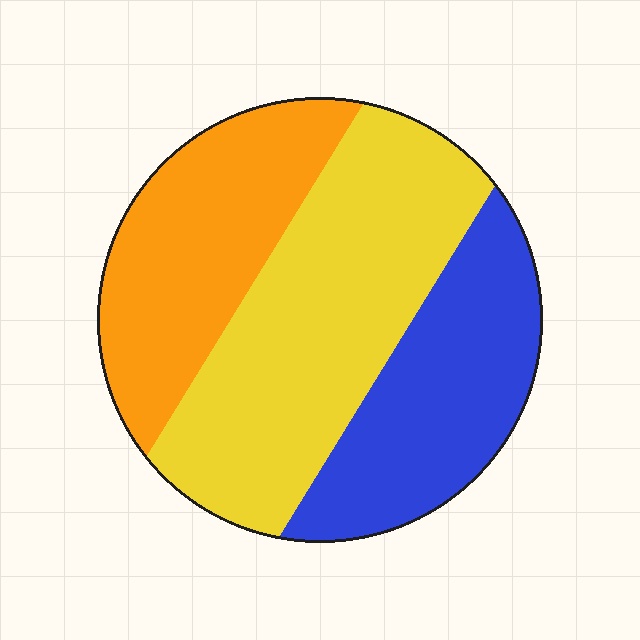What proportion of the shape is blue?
Blue covers around 30% of the shape.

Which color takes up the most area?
Yellow, at roughly 45%.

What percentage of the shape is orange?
Orange covers 29% of the shape.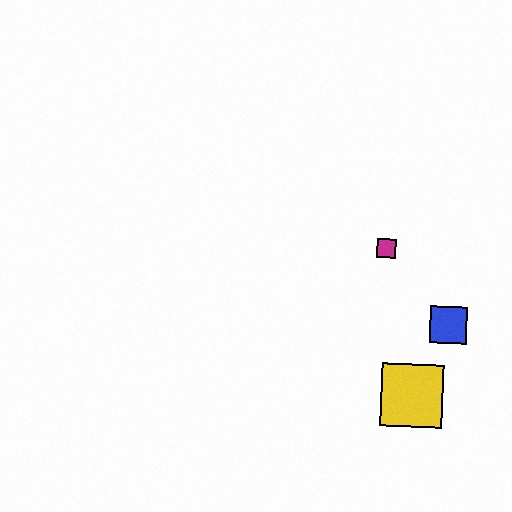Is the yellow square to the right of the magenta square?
Yes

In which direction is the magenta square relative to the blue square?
The magenta square is above the blue square.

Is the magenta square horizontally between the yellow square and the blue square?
No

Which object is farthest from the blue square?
The magenta square is farthest from the blue square.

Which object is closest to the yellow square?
The blue square is closest to the yellow square.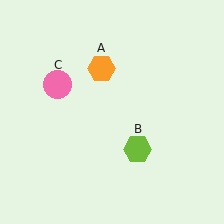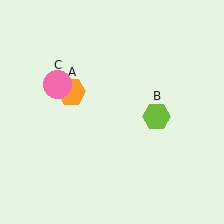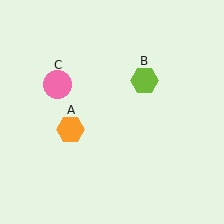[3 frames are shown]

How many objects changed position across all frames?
2 objects changed position: orange hexagon (object A), lime hexagon (object B).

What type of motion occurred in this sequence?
The orange hexagon (object A), lime hexagon (object B) rotated counterclockwise around the center of the scene.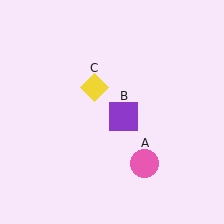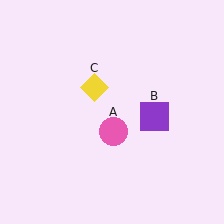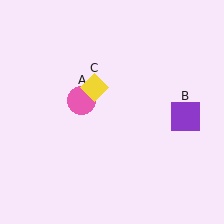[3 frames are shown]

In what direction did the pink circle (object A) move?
The pink circle (object A) moved up and to the left.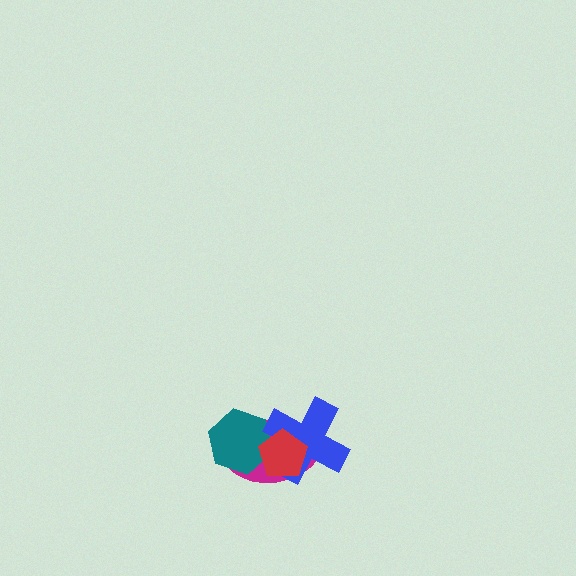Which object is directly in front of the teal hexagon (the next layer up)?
The blue cross is directly in front of the teal hexagon.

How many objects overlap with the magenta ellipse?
3 objects overlap with the magenta ellipse.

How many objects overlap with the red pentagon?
3 objects overlap with the red pentagon.